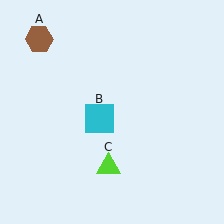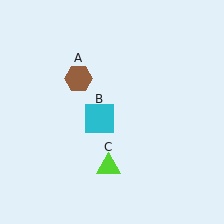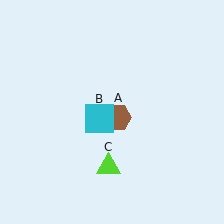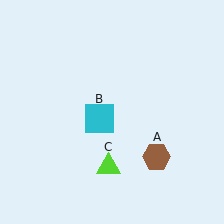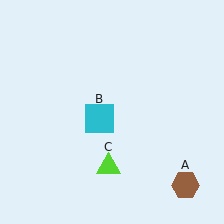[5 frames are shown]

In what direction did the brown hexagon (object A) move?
The brown hexagon (object A) moved down and to the right.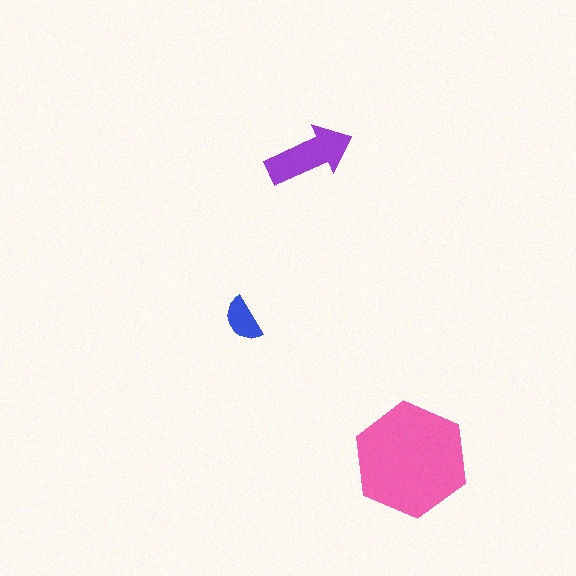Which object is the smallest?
The blue semicircle.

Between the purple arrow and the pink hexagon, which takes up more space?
The pink hexagon.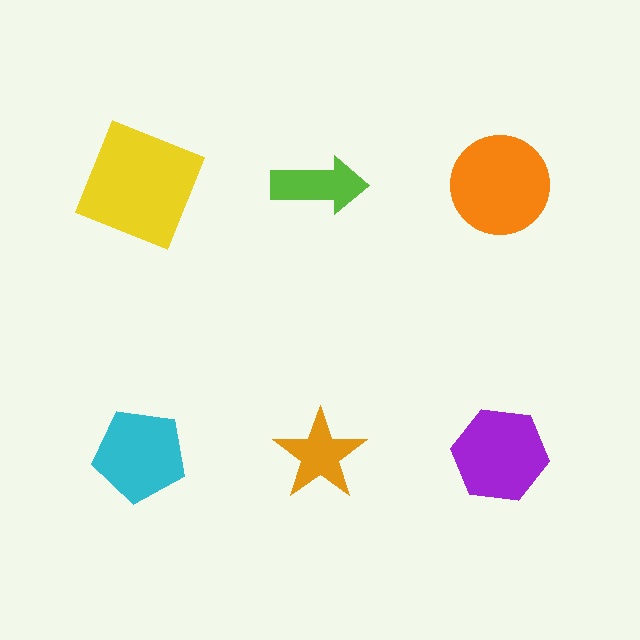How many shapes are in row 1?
3 shapes.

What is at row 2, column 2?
An orange star.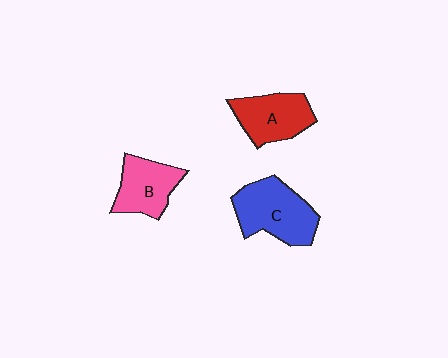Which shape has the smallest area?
Shape B (pink).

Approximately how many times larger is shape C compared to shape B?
Approximately 1.3 times.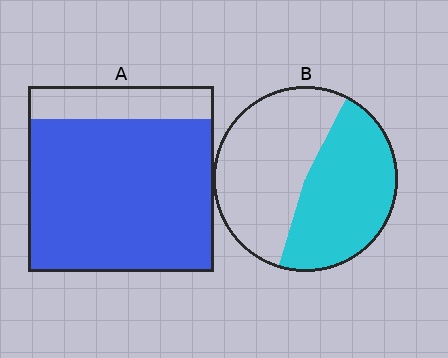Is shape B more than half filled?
Roughly half.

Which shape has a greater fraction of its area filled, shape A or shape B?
Shape A.